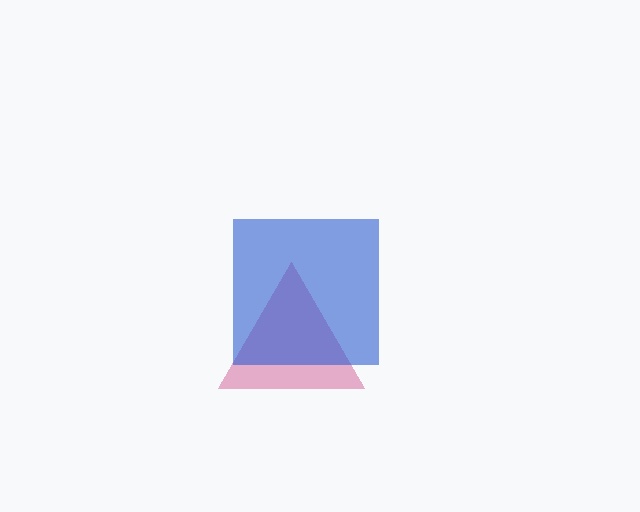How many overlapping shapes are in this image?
There are 2 overlapping shapes in the image.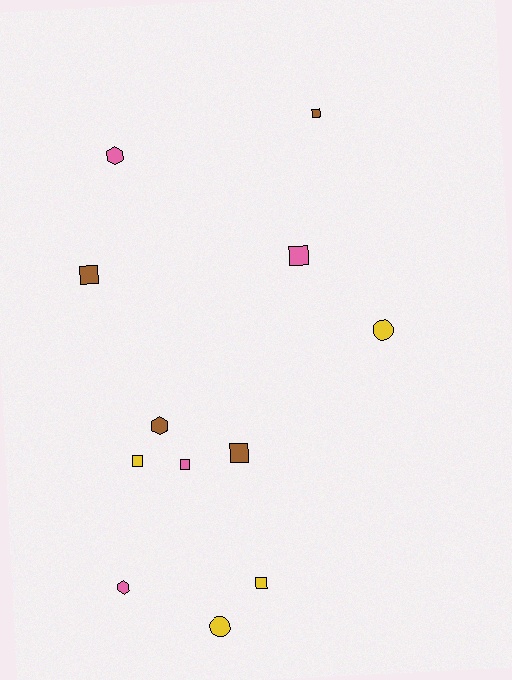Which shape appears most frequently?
Square, with 7 objects.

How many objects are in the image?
There are 12 objects.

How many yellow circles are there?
There are 2 yellow circles.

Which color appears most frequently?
Brown, with 4 objects.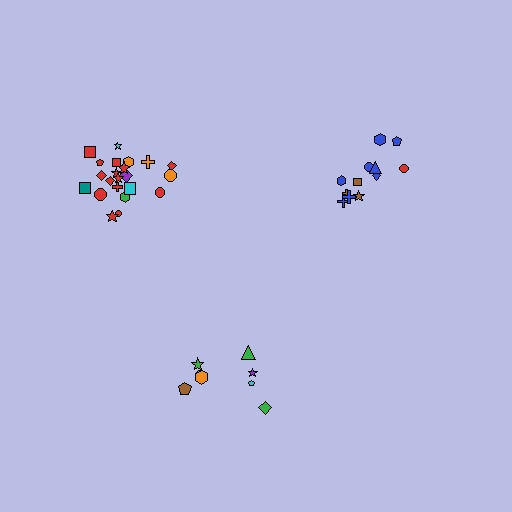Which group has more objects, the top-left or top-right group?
The top-left group.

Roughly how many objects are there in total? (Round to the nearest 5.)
Roughly 40 objects in total.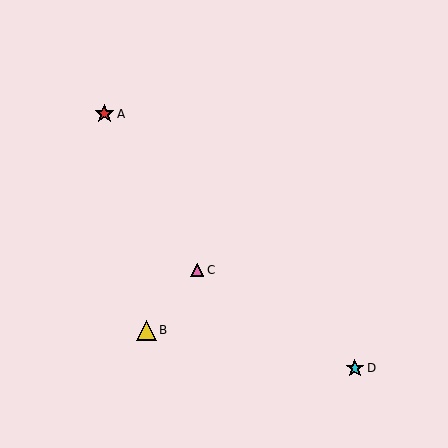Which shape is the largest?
The yellow triangle (labeled B) is the largest.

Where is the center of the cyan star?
The center of the cyan star is at (355, 368).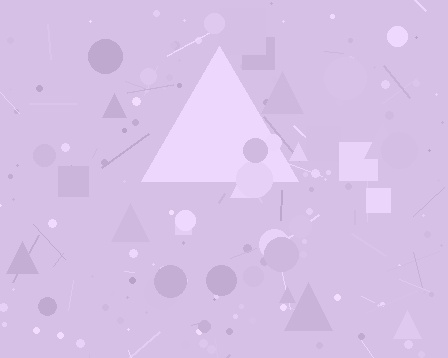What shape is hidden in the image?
A triangle is hidden in the image.